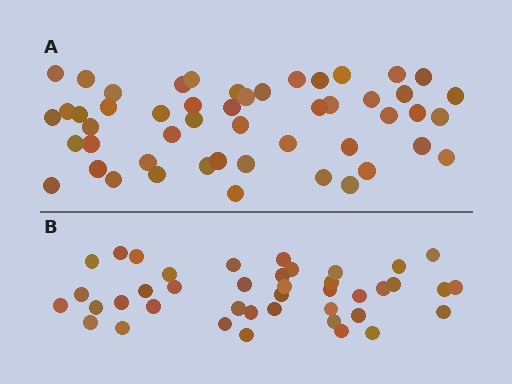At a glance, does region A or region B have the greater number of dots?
Region A (the top region) has more dots.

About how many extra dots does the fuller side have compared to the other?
Region A has roughly 8 or so more dots than region B.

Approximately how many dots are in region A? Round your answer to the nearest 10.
About 50 dots.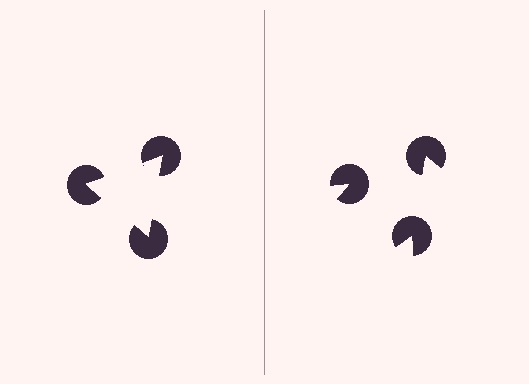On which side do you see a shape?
An illusory triangle appears on the left side. On the right side the wedge cuts are rotated, so no coherent shape forms.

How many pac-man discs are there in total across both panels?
6 — 3 on each side.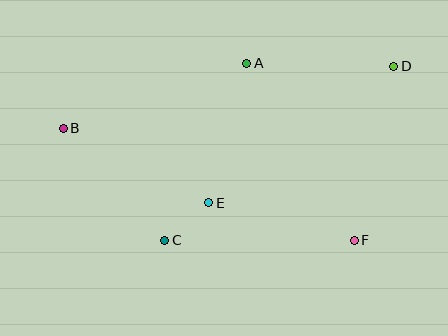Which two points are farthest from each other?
Points B and D are farthest from each other.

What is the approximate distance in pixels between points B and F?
The distance between B and F is approximately 312 pixels.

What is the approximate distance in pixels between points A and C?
The distance between A and C is approximately 195 pixels.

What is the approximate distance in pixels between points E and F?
The distance between E and F is approximately 150 pixels.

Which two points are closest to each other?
Points C and E are closest to each other.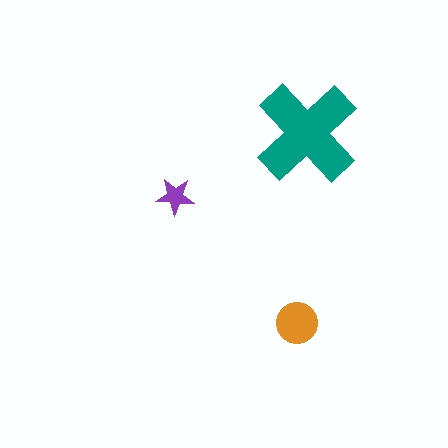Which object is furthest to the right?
The teal cross is rightmost.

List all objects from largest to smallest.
The teal cross, the orange circle, the purple star.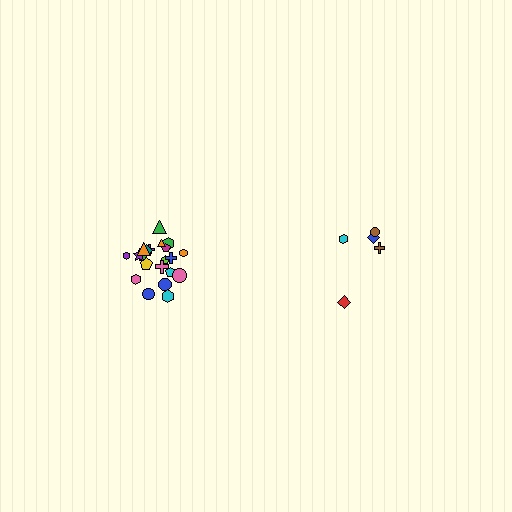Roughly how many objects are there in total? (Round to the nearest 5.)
Roughly 25 objects in total.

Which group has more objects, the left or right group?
The left group.